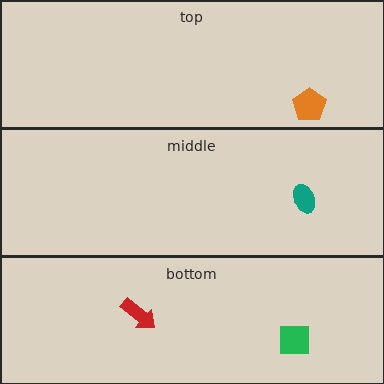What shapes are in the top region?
The orange pentagon.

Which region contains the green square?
The bottom region.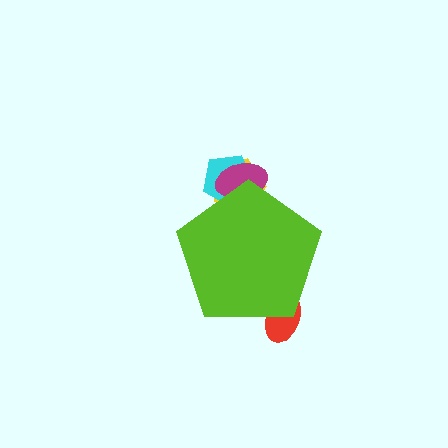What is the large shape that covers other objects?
A lime pentagon.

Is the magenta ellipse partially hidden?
Yes, the magenta ellipse is partially hidden behind the lime pentagon.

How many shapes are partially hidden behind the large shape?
4 shapes are partially hidden.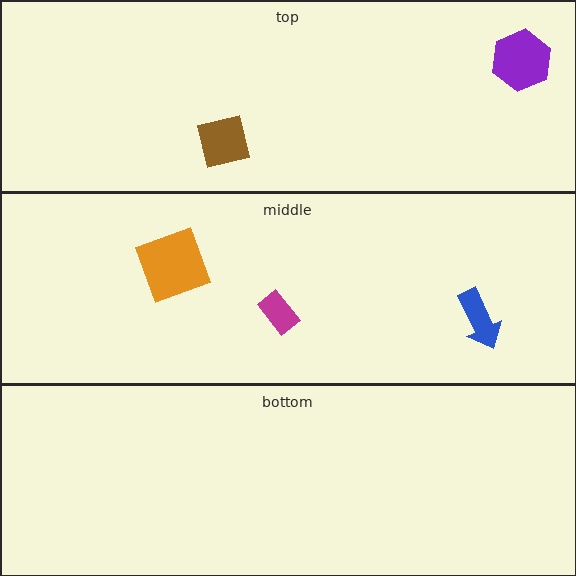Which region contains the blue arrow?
The middle region.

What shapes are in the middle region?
The blue arrow, the magenta rectangle, the orange square.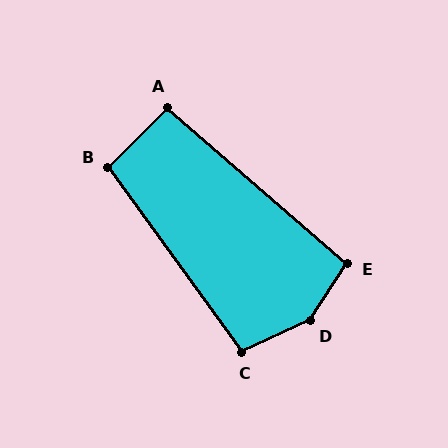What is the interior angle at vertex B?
Approximately 99 degrees (obtuse).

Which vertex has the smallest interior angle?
A, at approximately 94 degrees.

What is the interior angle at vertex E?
Approximately 98 degrees (obtuse).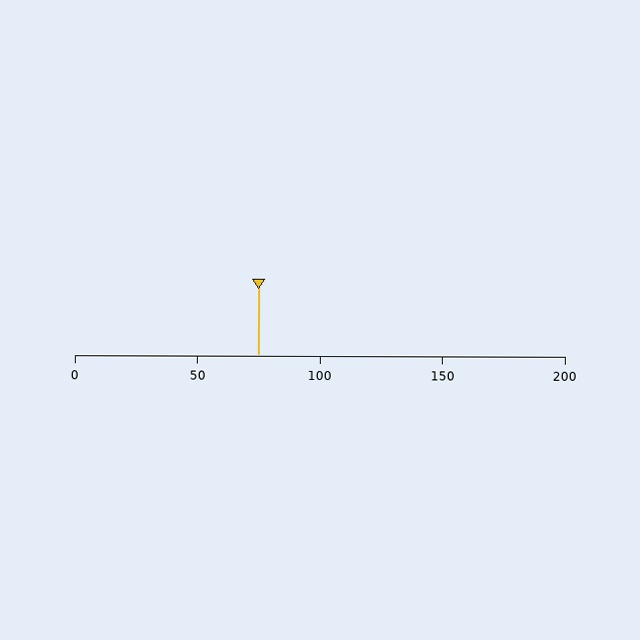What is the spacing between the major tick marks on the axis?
The major ticks are spaced 50 apart.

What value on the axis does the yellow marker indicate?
The marker indicates approximately 75.